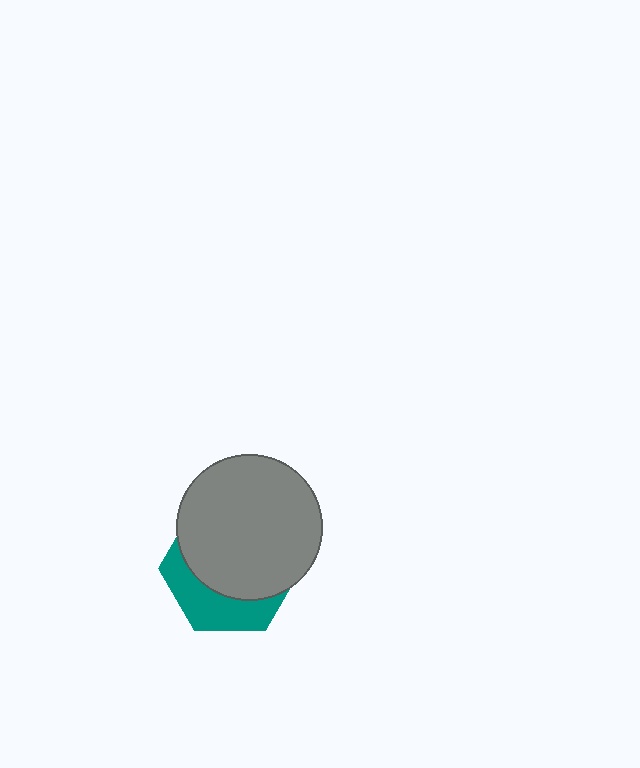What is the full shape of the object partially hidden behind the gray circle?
The partially hidden object is a teal hexagon.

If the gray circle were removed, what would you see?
You would see the complete teal hexagon.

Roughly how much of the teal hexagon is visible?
A small part of it is visible (roughly 34%).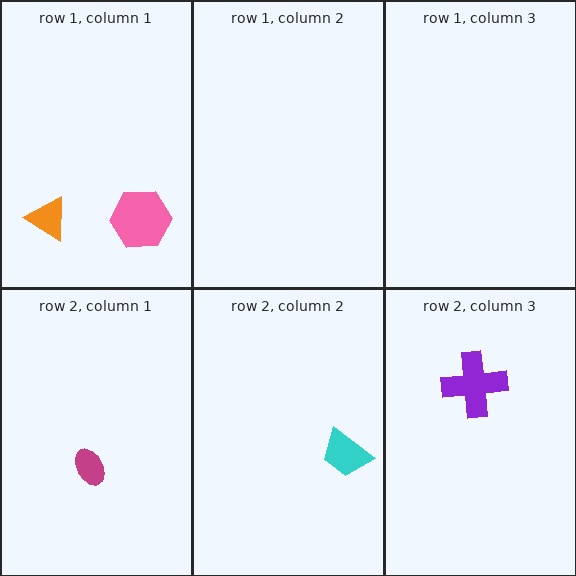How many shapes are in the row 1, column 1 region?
2.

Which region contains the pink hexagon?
The row 1, column 1 region.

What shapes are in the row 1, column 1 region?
The pink hexagon, the orange triangle.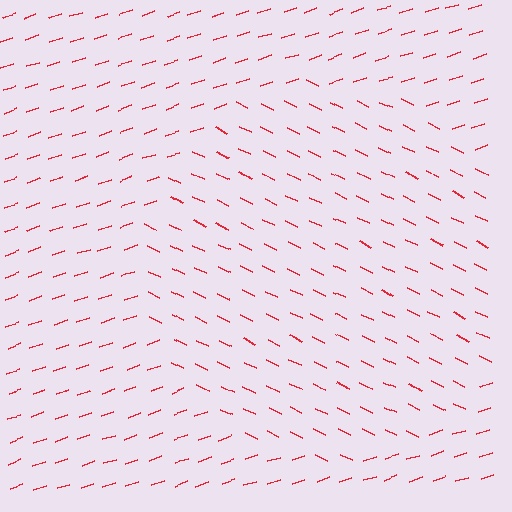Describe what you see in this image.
The image is filled with small red line segments. A circle region in the image has lines oriented differently from the surrounding lines, creating a visible texture boundary.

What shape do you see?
I see a circle.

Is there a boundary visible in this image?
Yes, there is a texture boundary formed by a change in line orientation.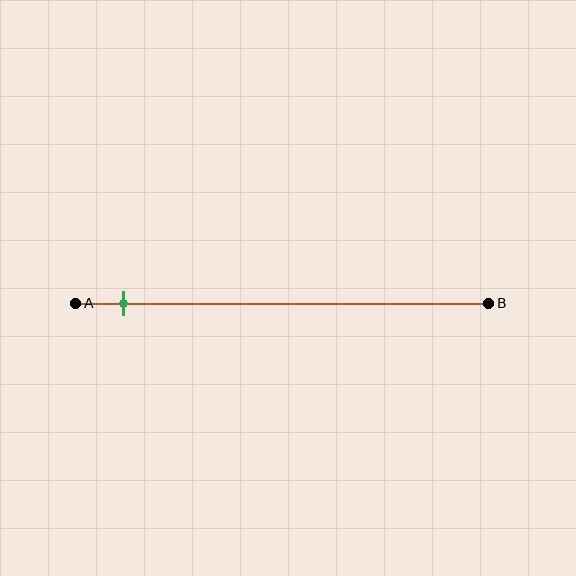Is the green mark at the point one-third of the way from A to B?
No, the mark is at about 10% from A, not at the 33% one-third point.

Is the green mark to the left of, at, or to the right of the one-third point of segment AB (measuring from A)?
The green mark is to the left of the one-third point of segment AB.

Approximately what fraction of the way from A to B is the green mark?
The green mark is approximately 10% of the way from A to B.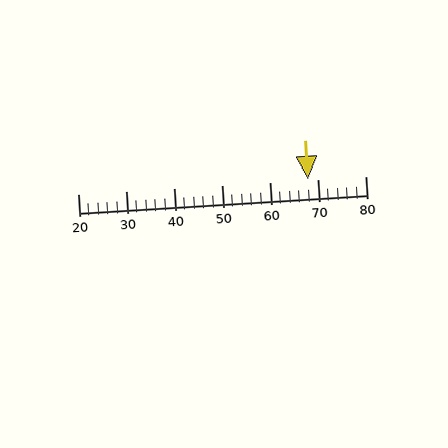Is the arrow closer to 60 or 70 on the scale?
The arrow is closer to 70.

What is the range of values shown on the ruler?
The ruler shows values from 20 to 80.